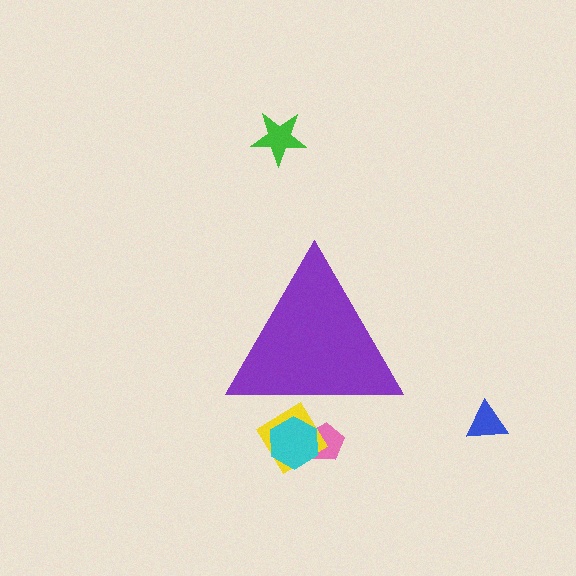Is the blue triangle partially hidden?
No, the blue triangle is fully visible.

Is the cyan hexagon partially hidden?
Yes, the cyan hexagon is partially hidden behind the purple triangle.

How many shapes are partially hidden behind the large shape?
3 shapes are partially hidden.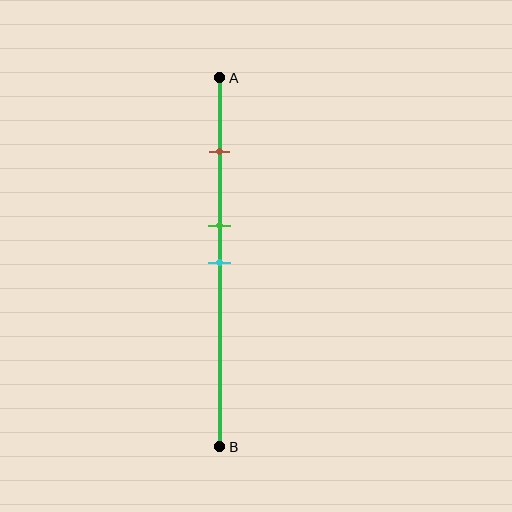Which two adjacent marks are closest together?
The green and cyan marks are the closest adjacent pair.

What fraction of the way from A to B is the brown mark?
The brown mark is approximately 20% (0.2) of the way from A to B.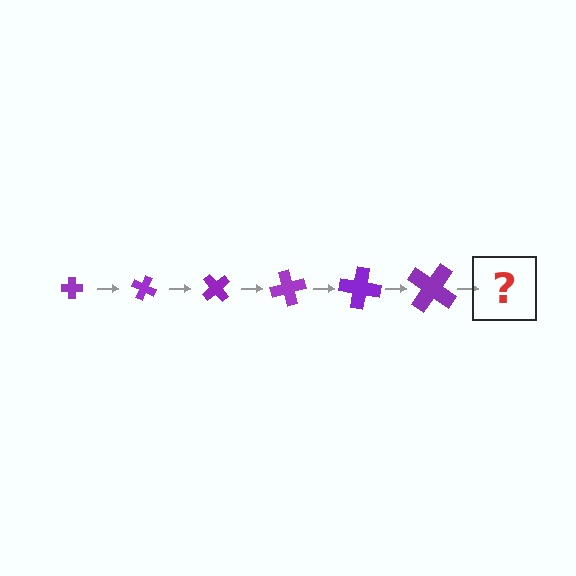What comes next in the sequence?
The next element should be a cross, larger than the previous one and rotated 150 degrees from the start.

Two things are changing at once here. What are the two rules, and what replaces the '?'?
The two rules are that the cross grows larger each step and it rotates 25 degrees each step. The '?' should be a cross, larger than the previous one and rotated 150 degrees from the start.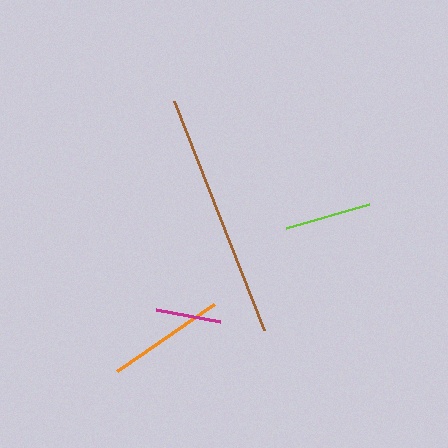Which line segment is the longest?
The brown line is the longest at approximately 246 pixels.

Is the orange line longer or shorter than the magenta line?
The orange line is longer than the magenta line.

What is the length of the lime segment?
The lime segment is approximately 87 pixels long.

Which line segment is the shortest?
The magenta line is the shortest at approximately 65 pixels.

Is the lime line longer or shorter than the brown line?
The brown line is longer than the lime line.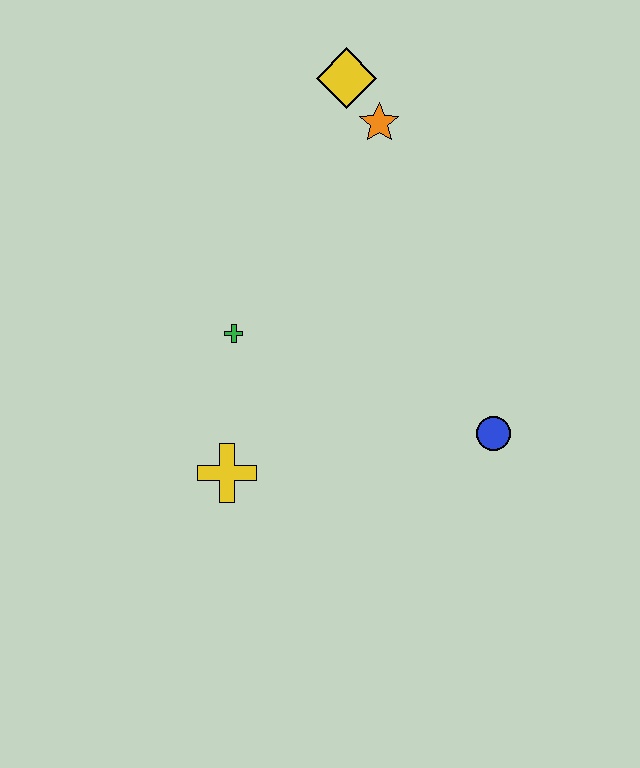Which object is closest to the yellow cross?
The green cross is closest to the yellow cross.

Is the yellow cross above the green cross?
No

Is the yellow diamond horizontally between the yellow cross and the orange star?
Yes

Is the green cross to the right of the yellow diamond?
No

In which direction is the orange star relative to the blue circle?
The orange star is above the blue circle.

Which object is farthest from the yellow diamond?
The yellow cross is farthest from the yellow diamond.